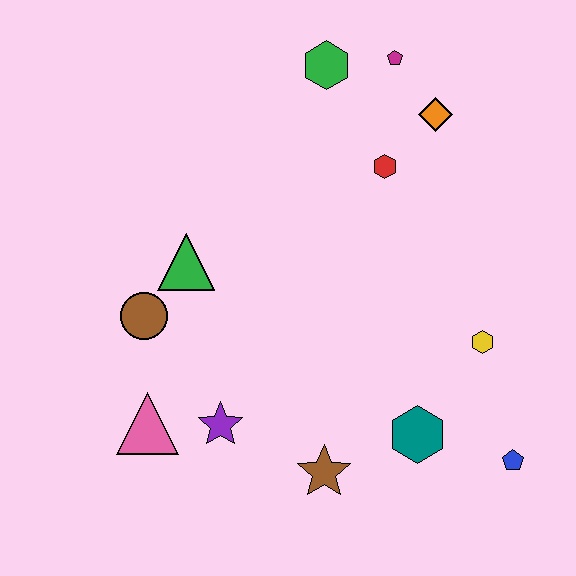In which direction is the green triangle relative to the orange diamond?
The green triangle is to the left of the orange diamond.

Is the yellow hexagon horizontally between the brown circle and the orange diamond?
No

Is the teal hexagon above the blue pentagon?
Yes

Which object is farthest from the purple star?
The magenta pentagon is farthest from the purple star.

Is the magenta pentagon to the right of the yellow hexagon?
No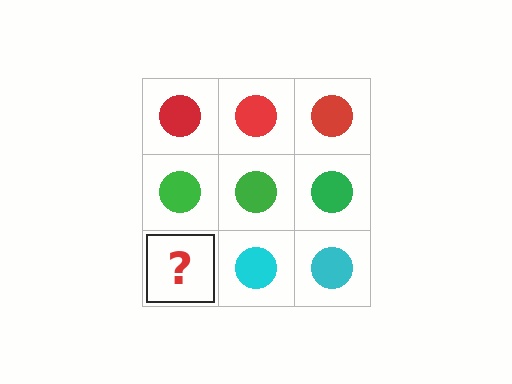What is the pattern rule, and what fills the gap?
The rule is that each row has a consistent color. The gap should be filled with a cyan circle.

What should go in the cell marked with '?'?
The missing cell should contain a cyan circle.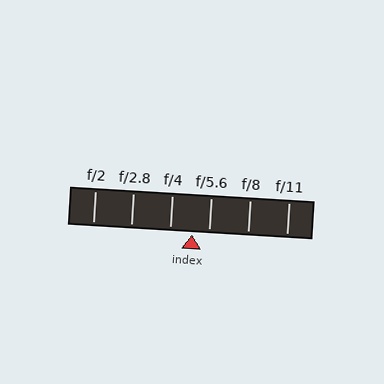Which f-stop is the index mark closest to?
The index mark is closest to f/5.6.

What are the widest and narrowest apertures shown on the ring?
The widest aperture shown is f/2 and the narrowest is f/11.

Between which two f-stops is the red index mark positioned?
The index mark is between f/4 and f/5.6.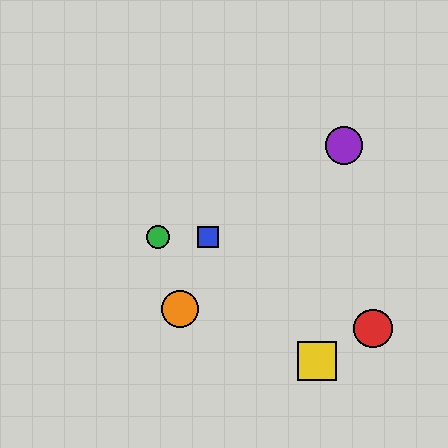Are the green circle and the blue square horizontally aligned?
Yes, both are at y≈237.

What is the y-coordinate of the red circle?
The red circle is at y≈329.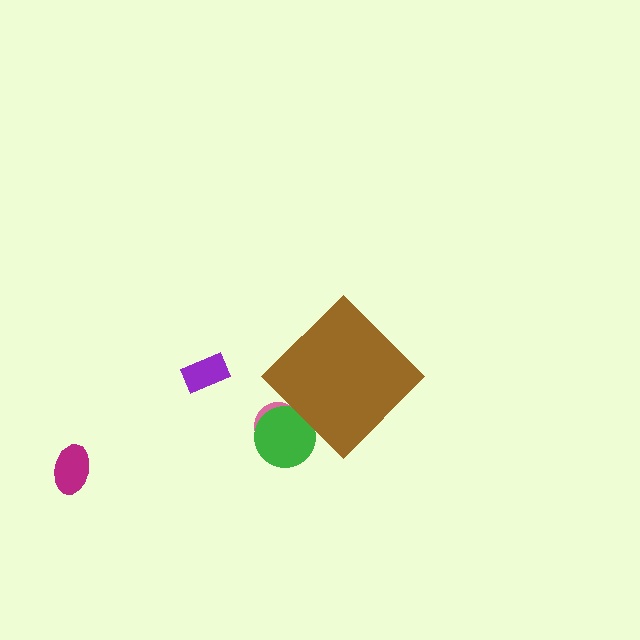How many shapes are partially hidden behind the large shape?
2 shapes are partially hidden.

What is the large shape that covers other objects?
A brown diamond.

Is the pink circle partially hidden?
Yes, the pink circle is partially hidden behind the brown diamond.